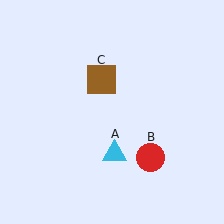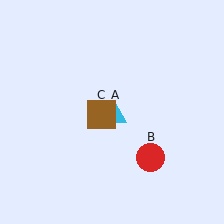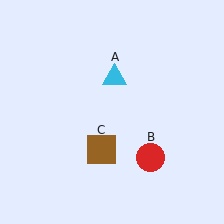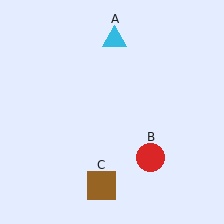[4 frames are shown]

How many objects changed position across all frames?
2 objects changed position: cyan triangle (object A), brown square (object C).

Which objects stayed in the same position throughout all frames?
Red circle (object B) remained stationary.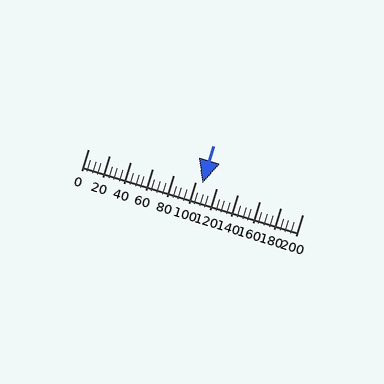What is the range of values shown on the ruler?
The ruler shows values from 0 to 200.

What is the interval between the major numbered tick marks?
The major tick marks are spaced 20 units apart.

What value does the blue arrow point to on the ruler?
The blue arrow points to approximately 107.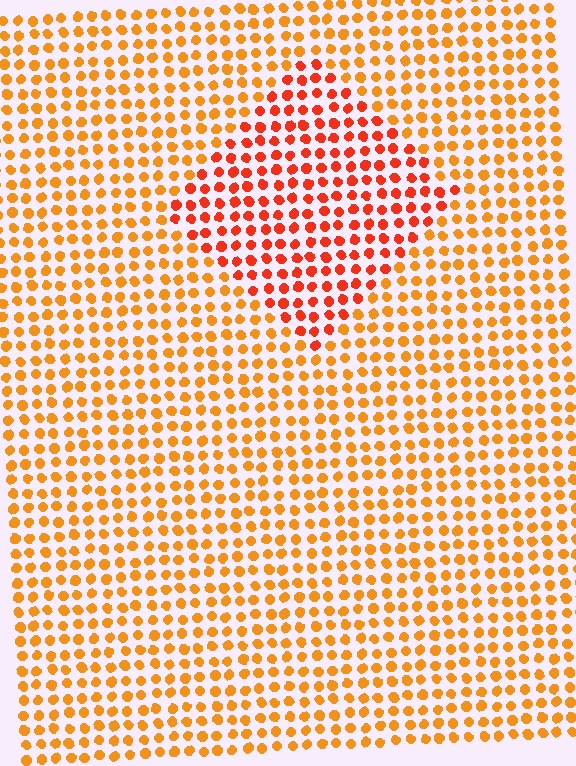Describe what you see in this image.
The image is filled with small orange elements in a uniform arrangement. A diamond-shaped region is visible where the elements are tinted to a slightly different hue, forming a subtle color boundary.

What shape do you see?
I see a diamond.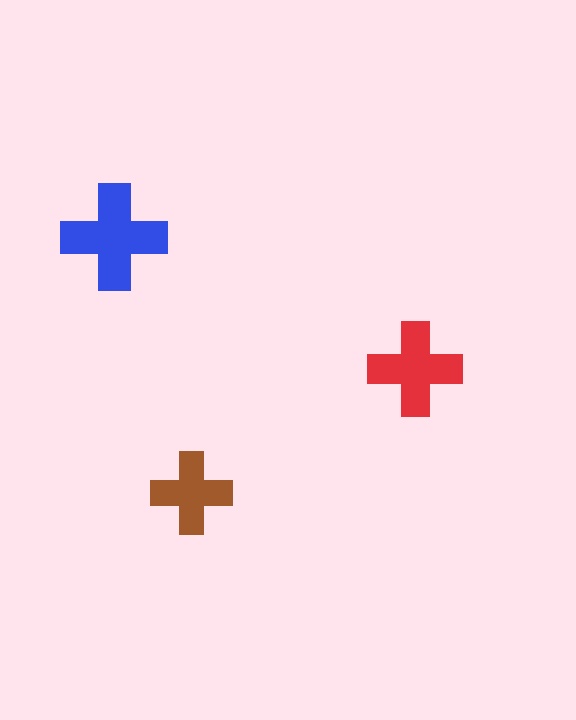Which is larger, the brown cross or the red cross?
The red one.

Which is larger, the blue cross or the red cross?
The blue one.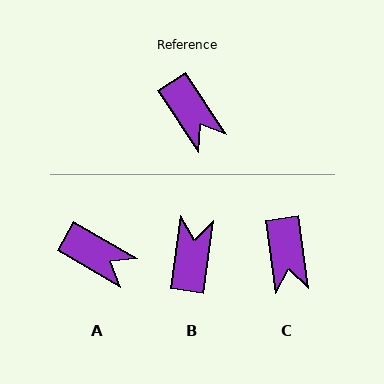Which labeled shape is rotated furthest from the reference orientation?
B, about 139 degrees away.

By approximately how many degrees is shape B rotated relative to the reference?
Approximately 139 degrees counter-clockwise.